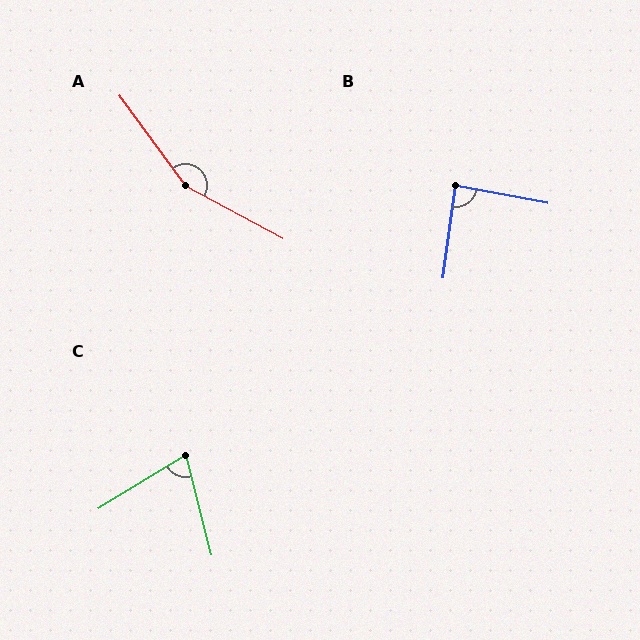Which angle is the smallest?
C, at approximately 73 degrees.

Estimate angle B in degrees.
Approximately 87 degrees.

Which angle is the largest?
A, at approximately 155 degrees.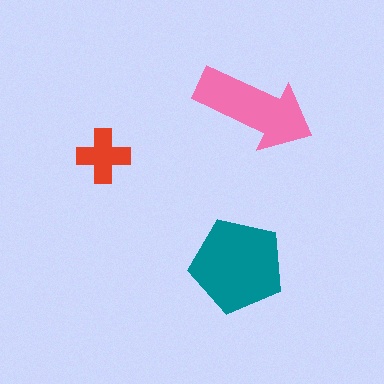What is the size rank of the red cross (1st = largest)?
3rd.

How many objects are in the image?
There are 3 objects in the image.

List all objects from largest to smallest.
The teal pentagon, the pink arrow, the red cross.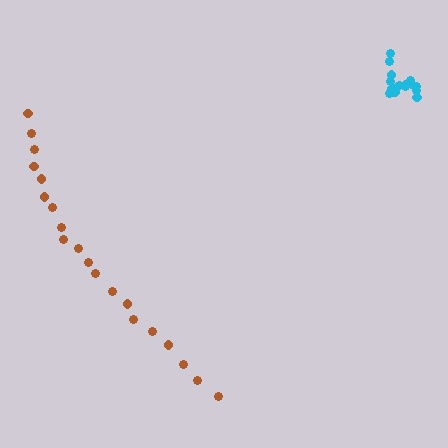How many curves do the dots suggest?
There are 2 distinct paths.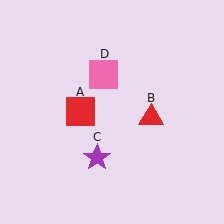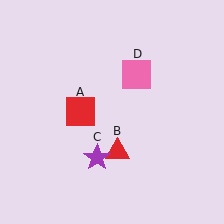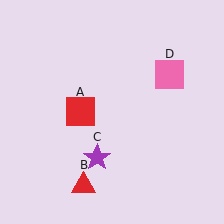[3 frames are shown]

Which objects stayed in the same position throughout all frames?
Red square (object A) and purple star (object C) remained stationary.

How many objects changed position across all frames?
2 objects changed position: red triangle (object B), pink square (object D).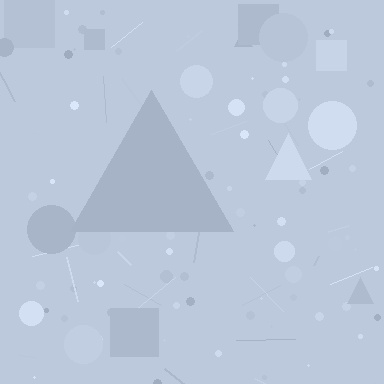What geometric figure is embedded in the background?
A triangle is embedded in the background.